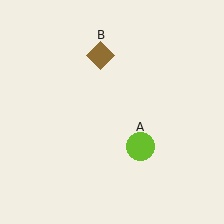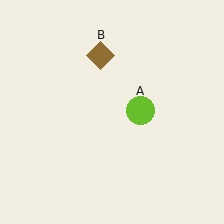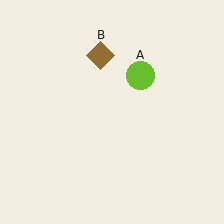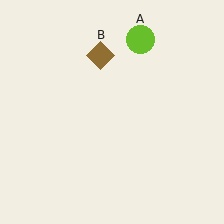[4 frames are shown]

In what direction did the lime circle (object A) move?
The lime circle (object A) moved up.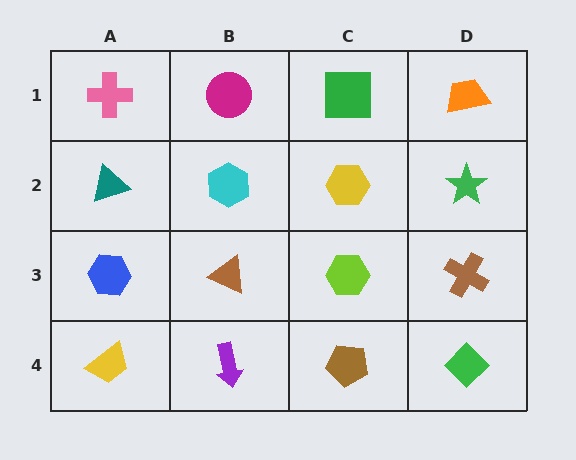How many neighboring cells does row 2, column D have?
3.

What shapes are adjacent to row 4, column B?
A brown triangle (row 3, column B), a yellow trapezoid (row 4, column A), a brown pentagon (row 4, column C).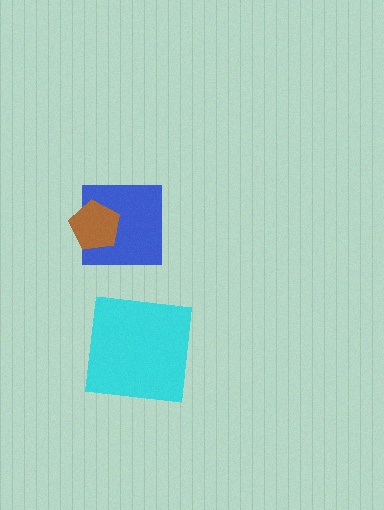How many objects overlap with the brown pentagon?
1 object overlaps with the brown pentagon.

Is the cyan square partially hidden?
No, no other shape covers it.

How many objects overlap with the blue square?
1 object overlaps with the blue square.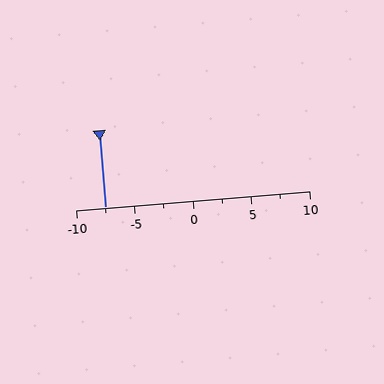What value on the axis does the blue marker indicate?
The marker indicates approximately -7.5.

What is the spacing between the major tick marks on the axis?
The major ticks are spaced 5 apart.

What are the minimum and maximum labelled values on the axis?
The axis runs from -10 to 10.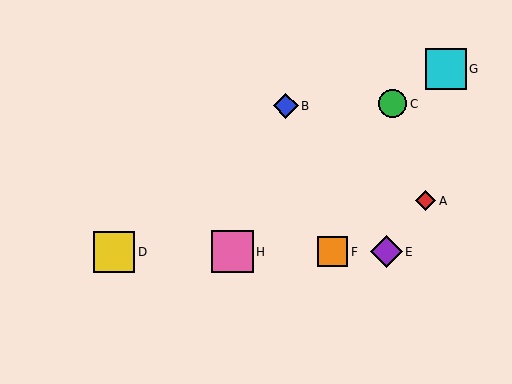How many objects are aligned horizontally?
4 objects (D, E, F, H) are aligned horizontally.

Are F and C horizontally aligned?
No, F is at y≈252 and C is at y≈104.